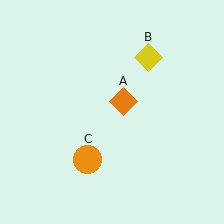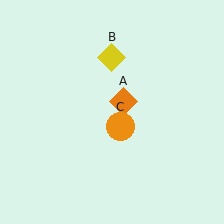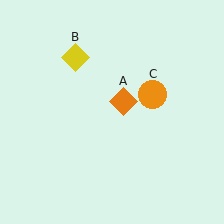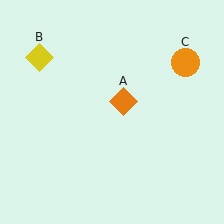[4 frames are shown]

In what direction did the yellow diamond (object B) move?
The yellow diamond (object B) moved left.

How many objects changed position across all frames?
2 objects changed position: yellow diamond (object B), orange circle (object C).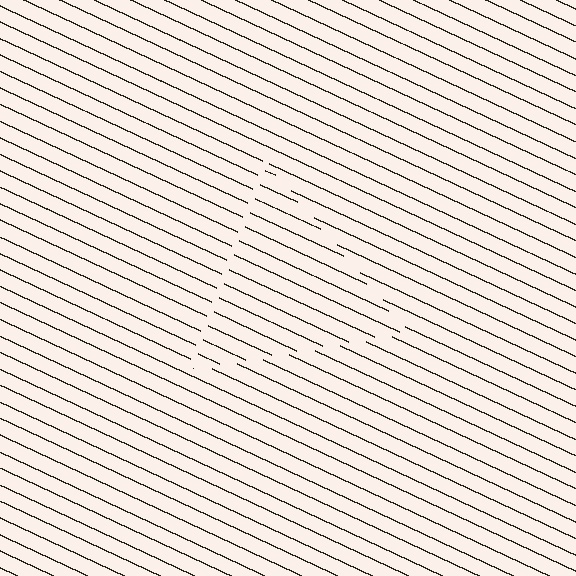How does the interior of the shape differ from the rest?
The interior of the shape contains the same grating, shifted by half a period — the contour is defined by the phase discontinuity where line-ends from the inner and outer gratings abut.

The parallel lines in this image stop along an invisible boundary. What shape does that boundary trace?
An illusory triangle. The interior of the shape contains the same grating, shifted by half a period — the contour is defined by the phase discontinuity where line-ends from the inner and outer gratings abut.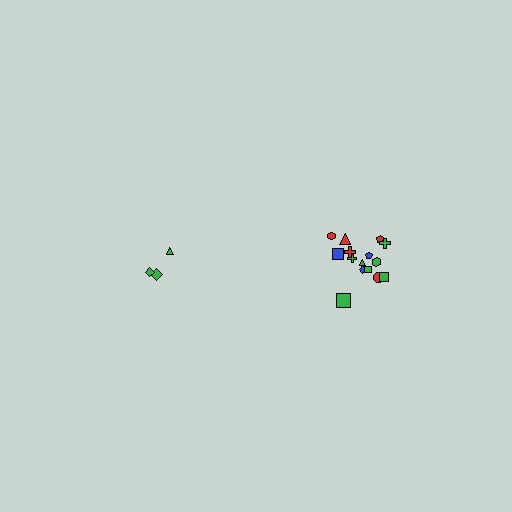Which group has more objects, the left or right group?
The right group.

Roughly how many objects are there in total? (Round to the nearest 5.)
Roughly 20 objects in total.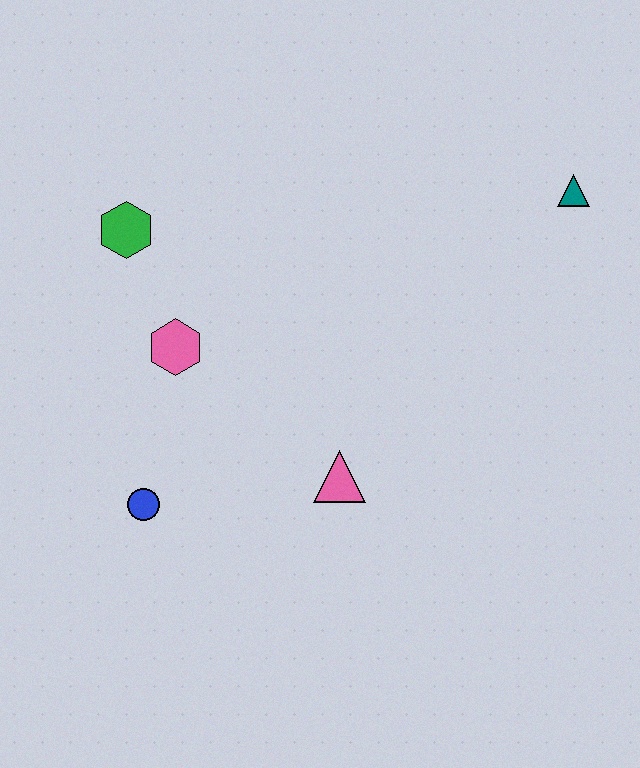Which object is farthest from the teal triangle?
The blue circle is farthest from the teal triangle.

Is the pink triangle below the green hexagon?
Yes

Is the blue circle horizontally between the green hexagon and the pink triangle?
Yes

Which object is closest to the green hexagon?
The pink hexagon is closest to the green hexagon.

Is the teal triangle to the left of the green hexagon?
No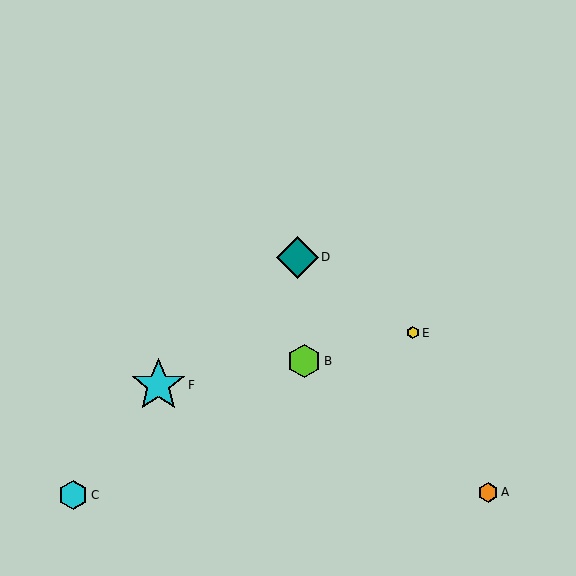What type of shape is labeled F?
Shape F is a cyan star.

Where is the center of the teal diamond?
The center of the teal diamond is at (298, 257).